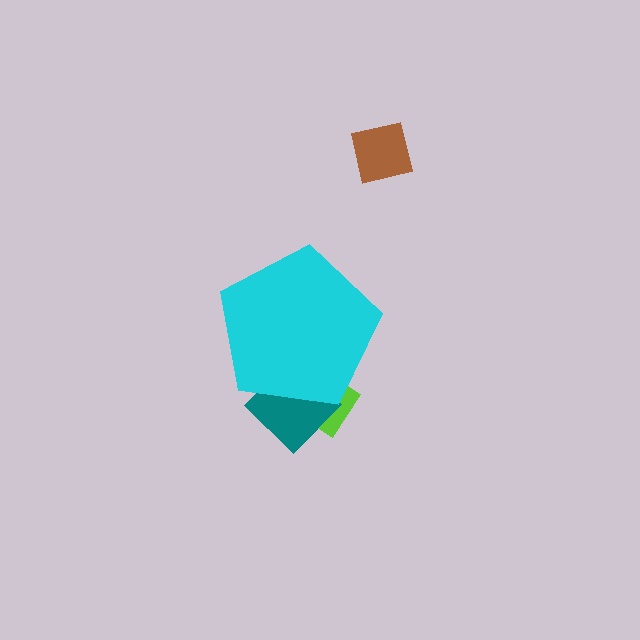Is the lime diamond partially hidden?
Yes, the lime diamond is partially hidden behind the cyan pentagon.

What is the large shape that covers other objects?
A cyan pentagon.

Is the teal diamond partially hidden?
Yes, the teal diamond is partially hidden behind the cyan pentagon.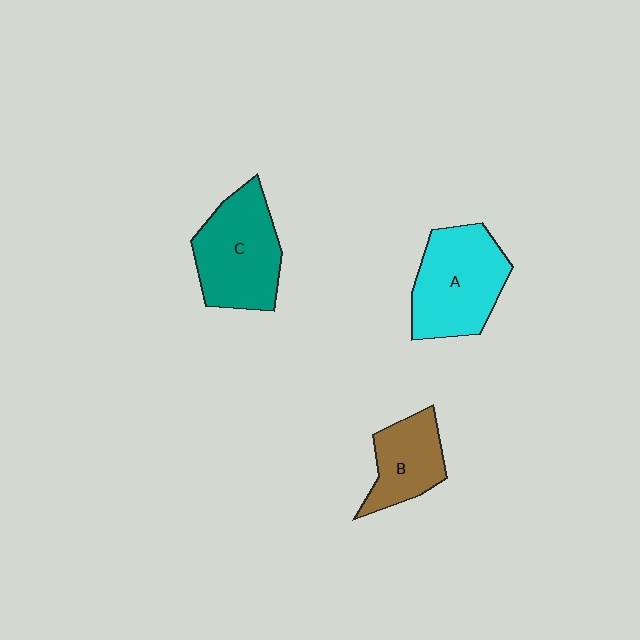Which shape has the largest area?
Shape A (cyan).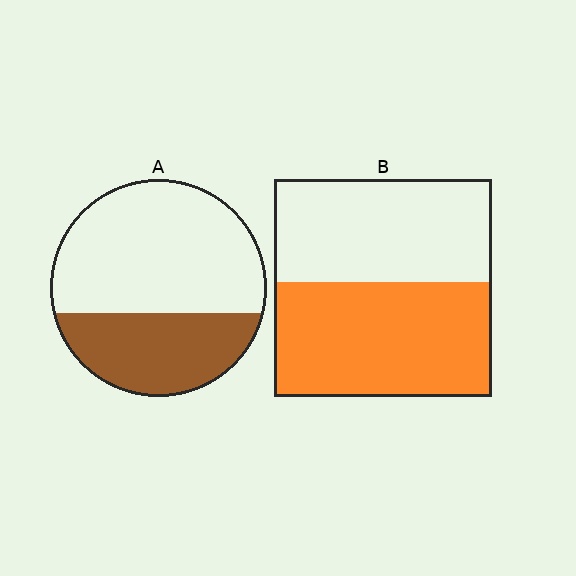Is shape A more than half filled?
No.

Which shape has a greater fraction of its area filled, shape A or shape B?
Shape B.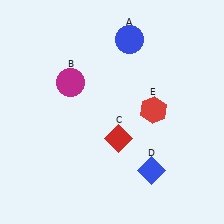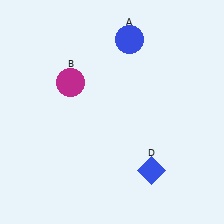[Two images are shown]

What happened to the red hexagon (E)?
The red hexagon (E) was removed in Image 2. It was in the top-right area of Image 1.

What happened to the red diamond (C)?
The red diamond (C) was removed in Image 2. It was in the bottom-right area of Image 1.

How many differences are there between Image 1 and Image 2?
There are 2 differences between the two images.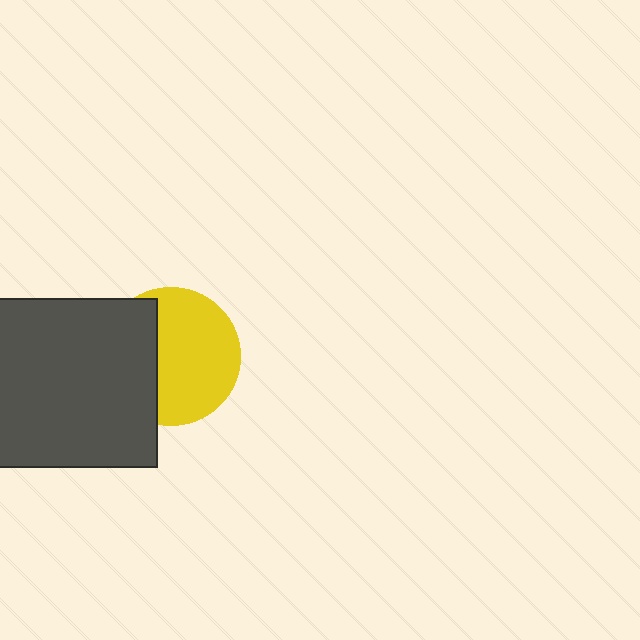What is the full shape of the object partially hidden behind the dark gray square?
The partially hidden object is a yellow circle.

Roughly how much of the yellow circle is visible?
About half of it is visible (roughly 63%).